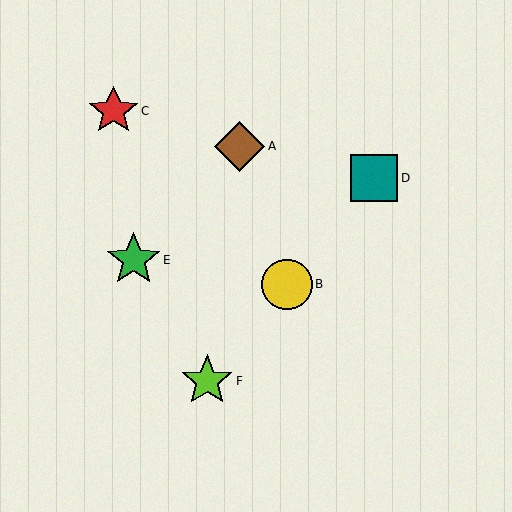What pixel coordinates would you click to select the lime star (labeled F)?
Click at (207, 381) to select the lime star F.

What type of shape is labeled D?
Shape D is a teal square.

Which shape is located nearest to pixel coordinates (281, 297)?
The yellow circle (labeled B) at (287, 284) is nearest to that location.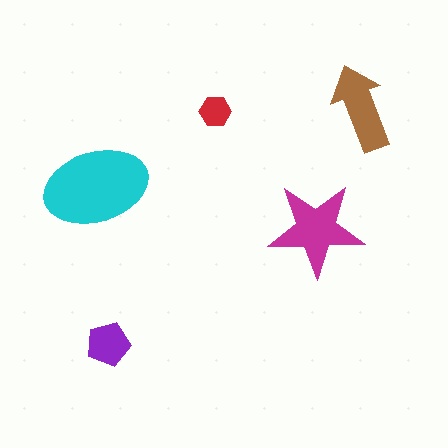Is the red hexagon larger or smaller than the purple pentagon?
Smaller.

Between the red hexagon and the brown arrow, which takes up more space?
The brown arrow.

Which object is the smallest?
The red hexagon.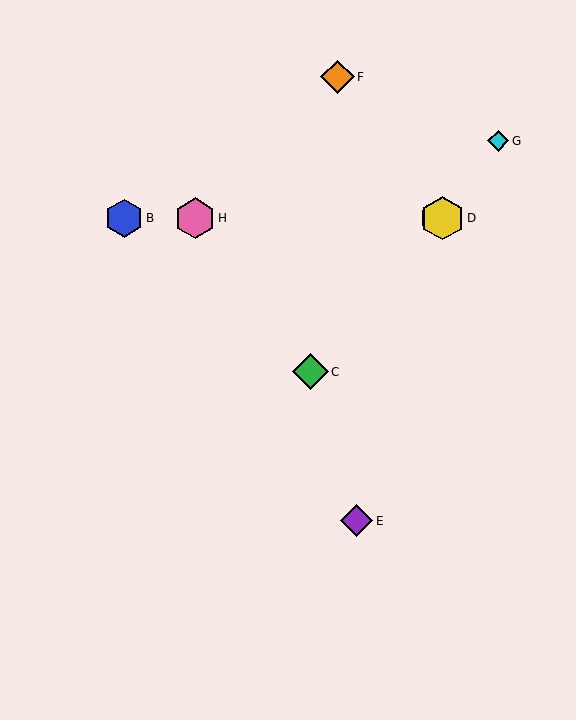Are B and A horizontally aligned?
Yes, both are at y≈218.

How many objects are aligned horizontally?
4 objects (A, B, D, H) are aligned horizontally.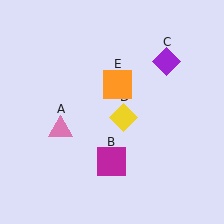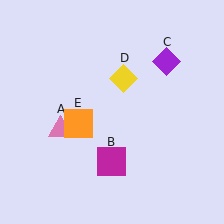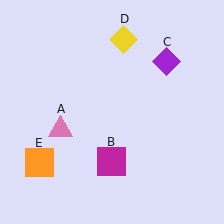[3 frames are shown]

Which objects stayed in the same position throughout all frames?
Pink triangle (object A) and magenta square (object B) and purple diamond (object C) remained stationary.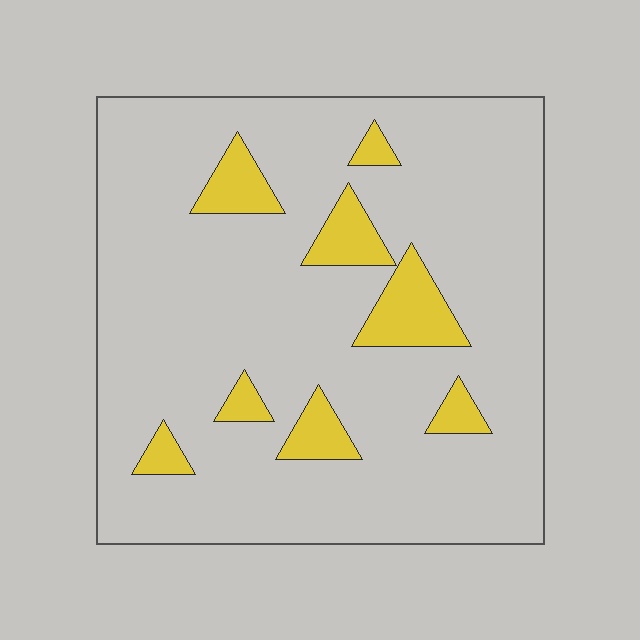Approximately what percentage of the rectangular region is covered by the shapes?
Approximately 10%.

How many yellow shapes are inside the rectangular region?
8.